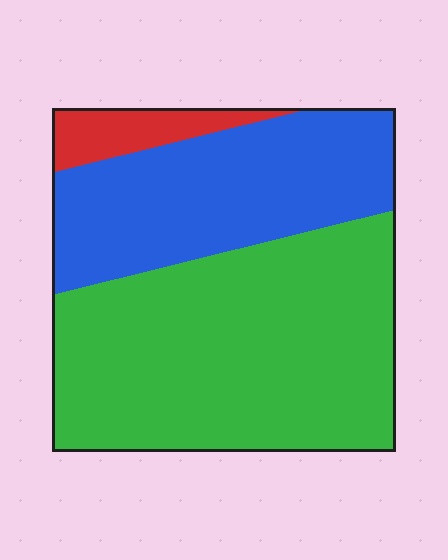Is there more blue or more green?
Green.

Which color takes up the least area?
Red, at roughly 5%.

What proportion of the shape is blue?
Blue takes up about one third (1/3) of the shape.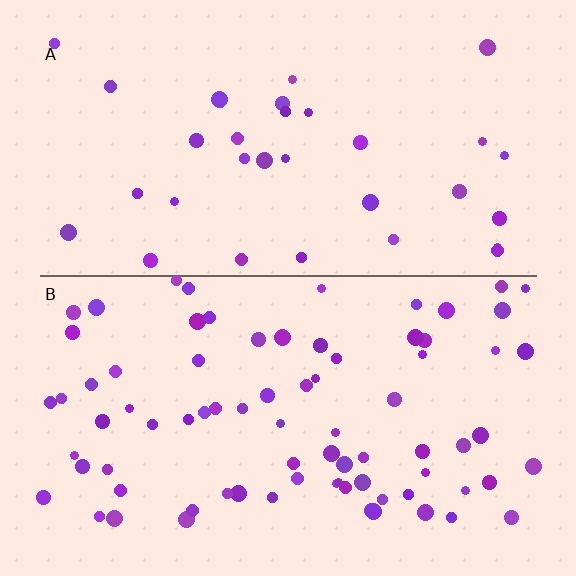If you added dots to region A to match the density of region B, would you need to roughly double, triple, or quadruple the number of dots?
Approximately double.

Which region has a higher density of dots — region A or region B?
B (the bottom).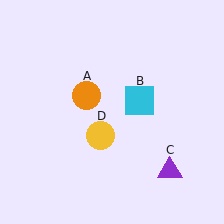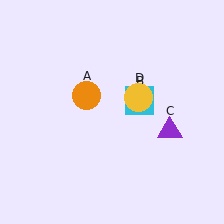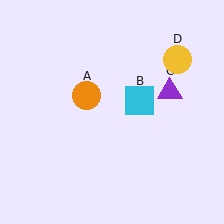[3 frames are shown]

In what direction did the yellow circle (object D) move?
The yellow circle (object D) moved up and to the right.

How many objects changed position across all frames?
2 objects changed position: purple triangle (object C), yellow circle (object D).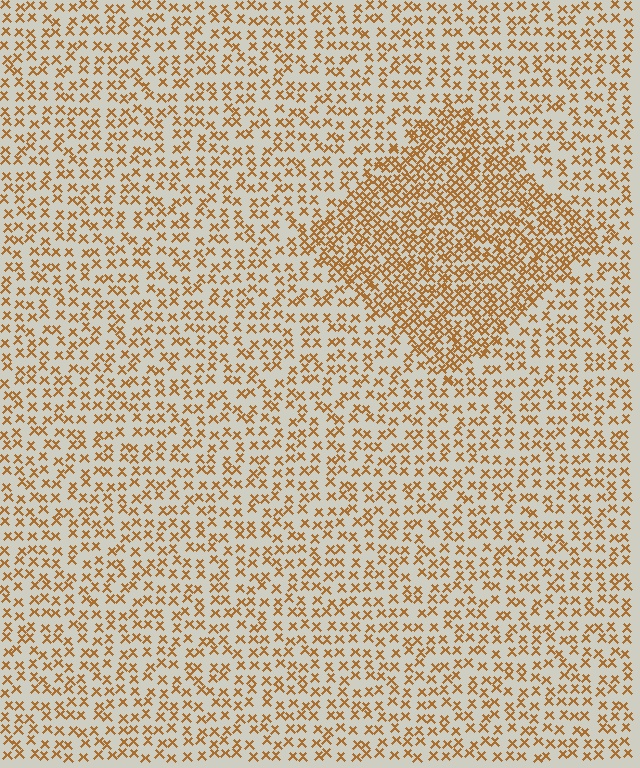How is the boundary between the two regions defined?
The boundary is defined by a change in element density (approximately 2.0x ratio). All elements are the same color, size, and shape.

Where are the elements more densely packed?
The elements are more densely packed inside the diamond boundary.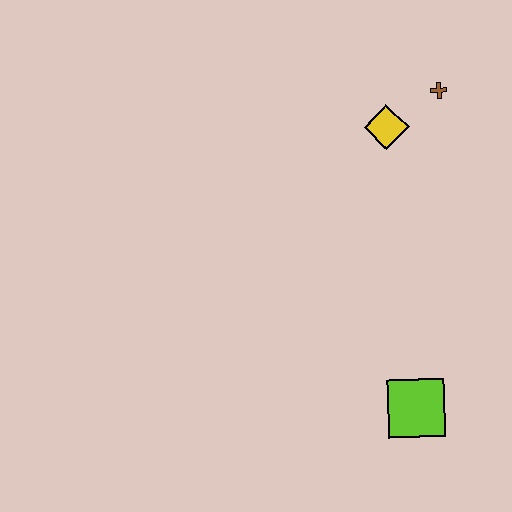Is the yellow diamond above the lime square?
Yes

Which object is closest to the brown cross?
The yellow diamond is closest to the brown cross.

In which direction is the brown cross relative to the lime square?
The brown cross is above the lime square.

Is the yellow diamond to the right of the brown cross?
No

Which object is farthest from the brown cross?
The lime square is farthest from the brown cross.